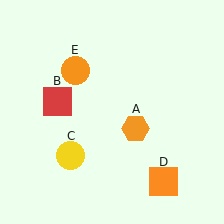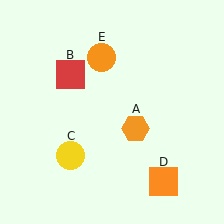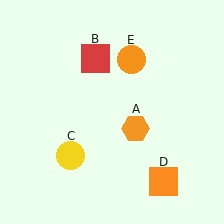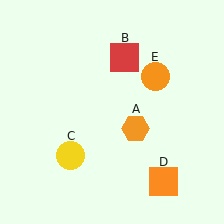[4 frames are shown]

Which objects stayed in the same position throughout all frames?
Orange hexagon (object A) and yellow circle (object C) and orange square (object D) remained stationary.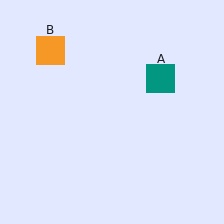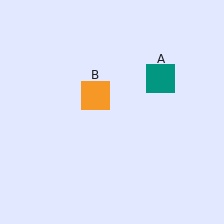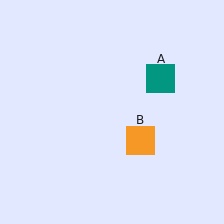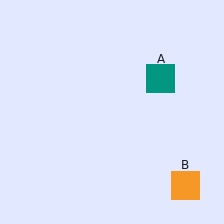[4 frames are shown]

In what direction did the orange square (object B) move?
The orange square (object B) moved down and to the right.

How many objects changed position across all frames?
1 object changed position: orange square (object B).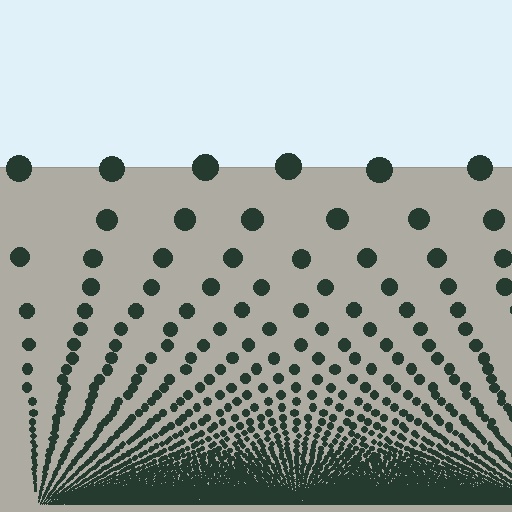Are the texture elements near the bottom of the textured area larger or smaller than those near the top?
Smaller. The gradient is inverted — elements near the bottom are smaller and denser.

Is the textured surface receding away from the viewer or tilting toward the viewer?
The surface appears to tilt toward the viewer. Texture elements get larger and sparser toward the top.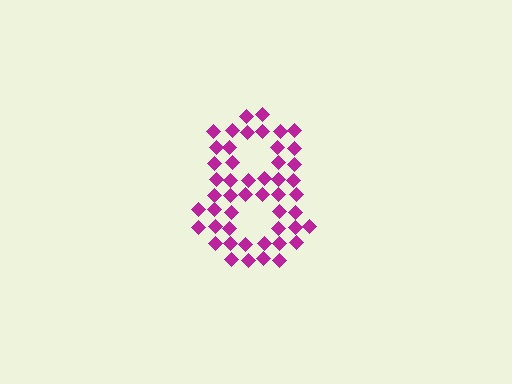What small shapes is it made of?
It is made of small diamonds.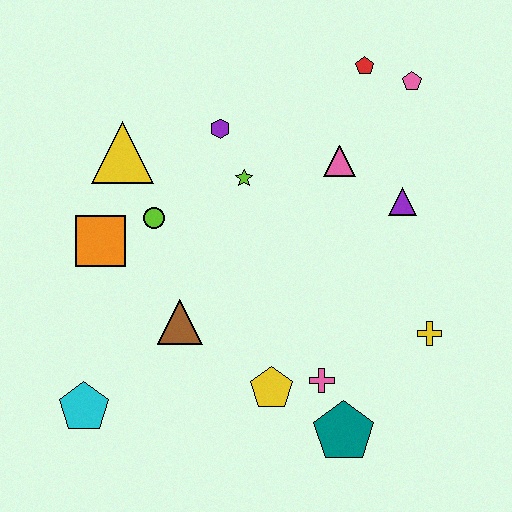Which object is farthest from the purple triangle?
The cyan pentagon is farthest from the purple triangle.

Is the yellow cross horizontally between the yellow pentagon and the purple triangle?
No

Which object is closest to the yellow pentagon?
The pink cross is closest to the yellow pentagon.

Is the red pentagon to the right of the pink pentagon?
No